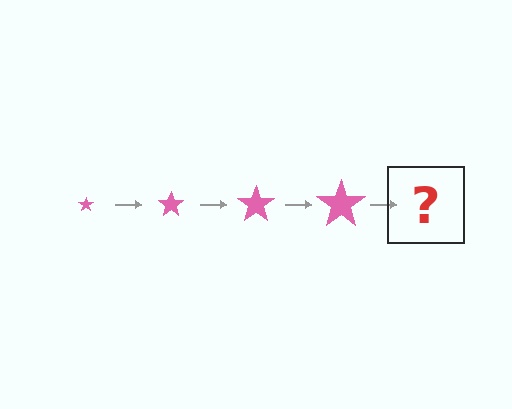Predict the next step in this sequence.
The next step is a pink star, larger than the previous one.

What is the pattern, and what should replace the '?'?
The pattern is that the star gets progressively larger each step. The '?' should be a pink star, larger than the previous one.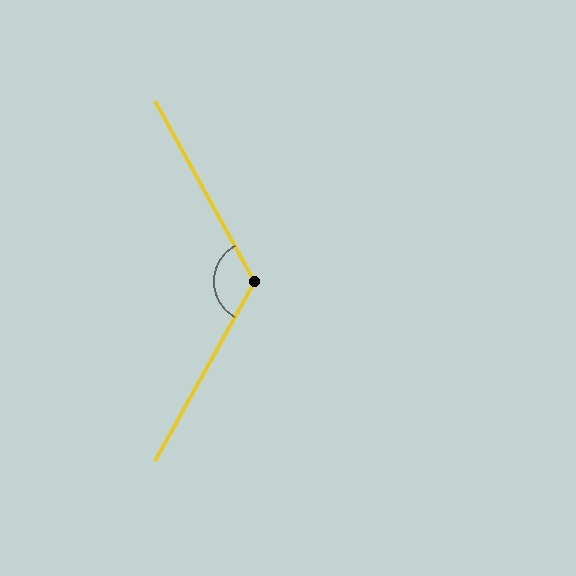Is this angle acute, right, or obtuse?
It is obtuse.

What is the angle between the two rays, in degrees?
Approximately 122 degrees.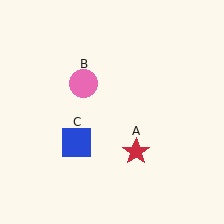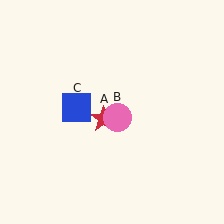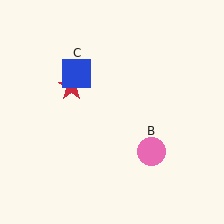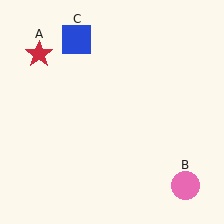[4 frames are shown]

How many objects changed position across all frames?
3 objects changed position: red star (object A), pink circle (object B), blue square (object C).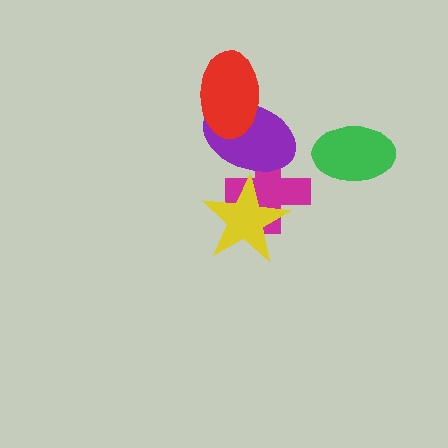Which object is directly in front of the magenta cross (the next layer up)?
The purple ellipse is directly in front of the magenta cross.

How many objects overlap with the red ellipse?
1 object overlaps with the red ellipse.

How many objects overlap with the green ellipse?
0 objects overlap with the green ellipse.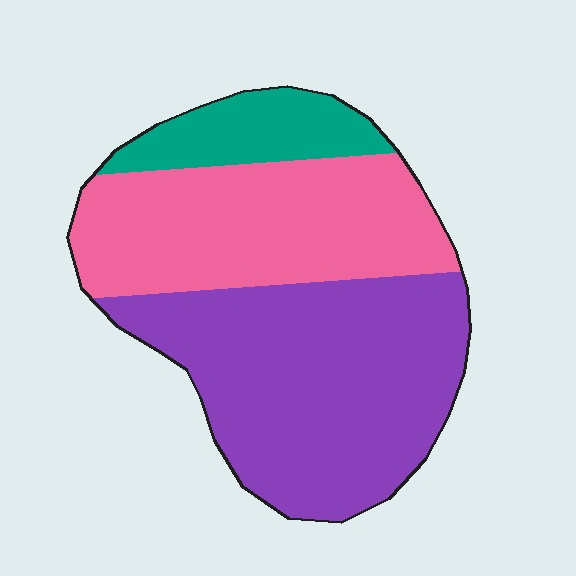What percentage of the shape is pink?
Pink takes up about three eighths (3/8) of the shape.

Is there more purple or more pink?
Purple.